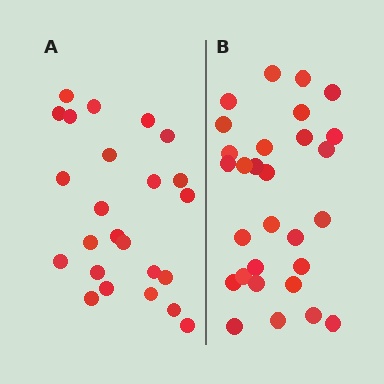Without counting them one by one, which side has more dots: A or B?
Region B (the right region) has more dots.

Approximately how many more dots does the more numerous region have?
Region B has about 5 more dots than region A.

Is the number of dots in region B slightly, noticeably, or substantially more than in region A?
Region B has only slightly more — the two regions are fairly close. The ratio is roughly 1.2 to 1.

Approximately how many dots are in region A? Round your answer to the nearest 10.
About 20 dots. (The exact count is 24, which rounds to 20.)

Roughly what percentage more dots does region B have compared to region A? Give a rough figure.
About 20% more.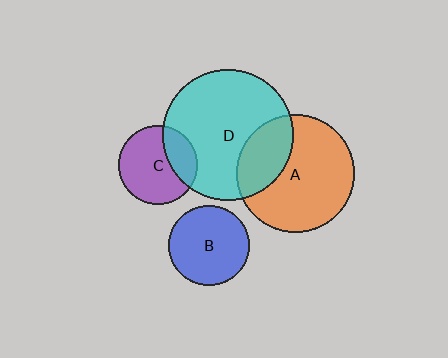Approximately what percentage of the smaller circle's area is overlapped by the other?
Approximately 30%.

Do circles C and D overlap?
Yes.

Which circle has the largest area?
Circle D (cyan).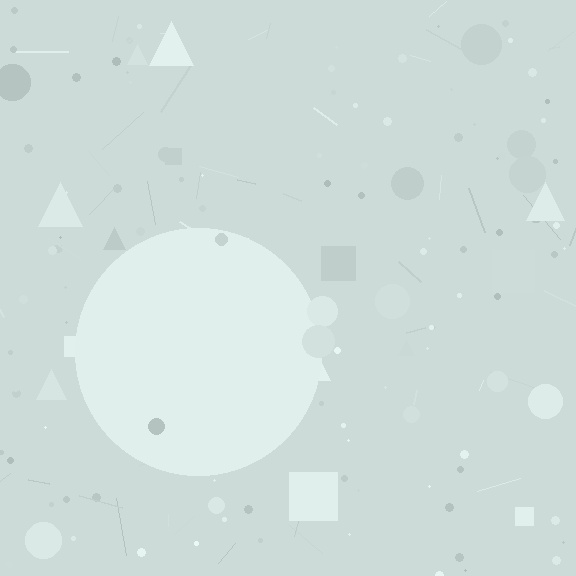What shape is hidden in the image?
A circle is hidden in the image.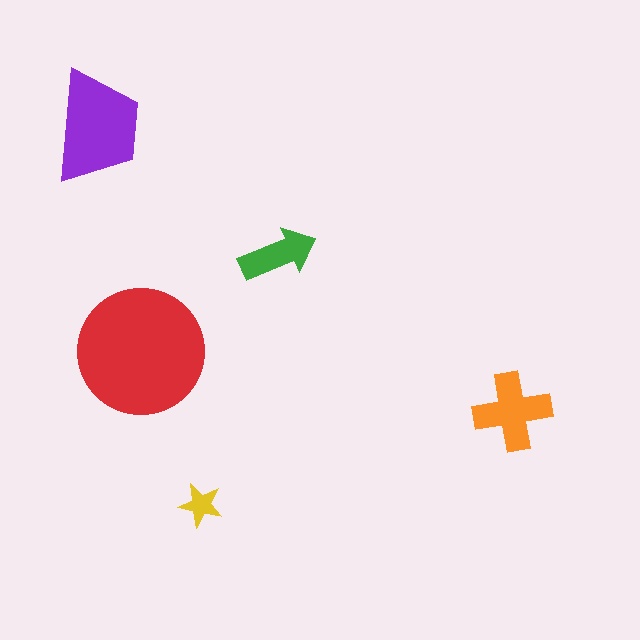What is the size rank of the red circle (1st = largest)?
1st.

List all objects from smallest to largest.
The yellow star, the green arrow, the orange cross, the purple trapezoid, the red circle.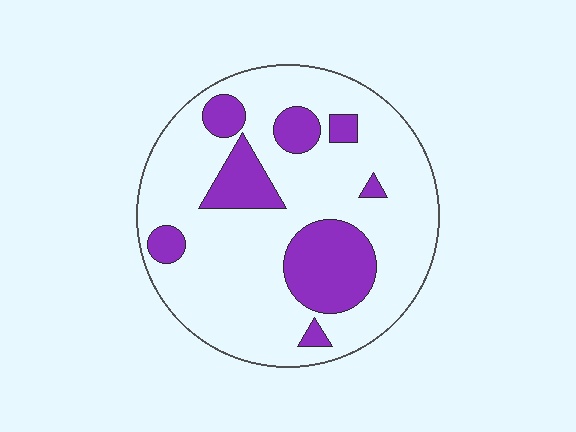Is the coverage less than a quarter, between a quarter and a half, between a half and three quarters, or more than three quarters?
Less than a quarter.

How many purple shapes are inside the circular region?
8.